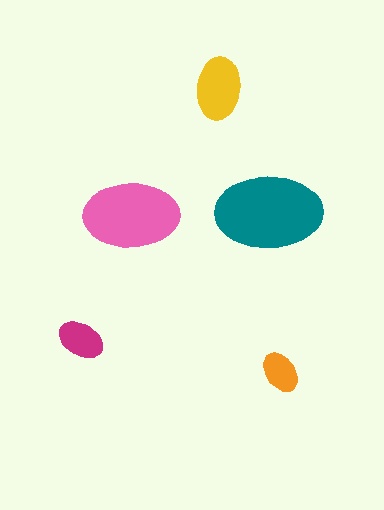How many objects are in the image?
There are 5 objects in the image.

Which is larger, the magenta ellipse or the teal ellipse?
The teal one.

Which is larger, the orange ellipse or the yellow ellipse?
The yellow one.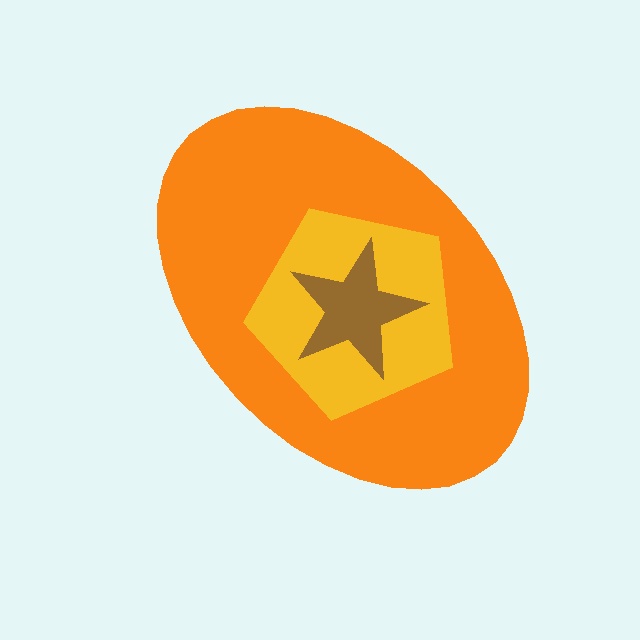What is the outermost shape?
The orange ellipse.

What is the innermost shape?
The brown star.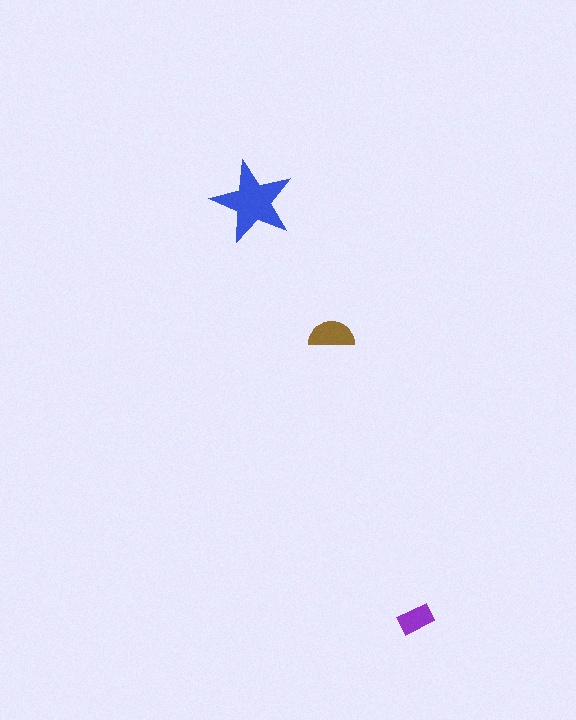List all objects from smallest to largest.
The purple rectangle, the brown semicircle, the blue star.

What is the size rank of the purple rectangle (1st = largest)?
3rd.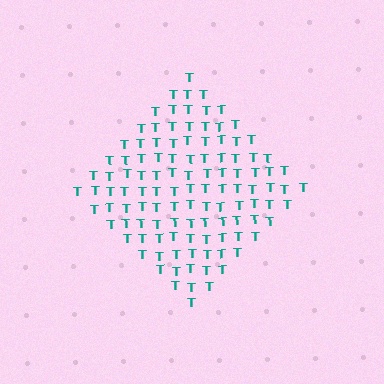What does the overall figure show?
The overall figure shows a diamond.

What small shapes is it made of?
It is made of small letter T's.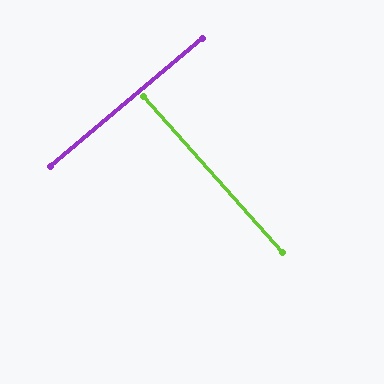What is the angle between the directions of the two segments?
Approximately 88 degrees.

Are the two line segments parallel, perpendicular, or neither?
Perpendicular — they meet at approximately 88°.